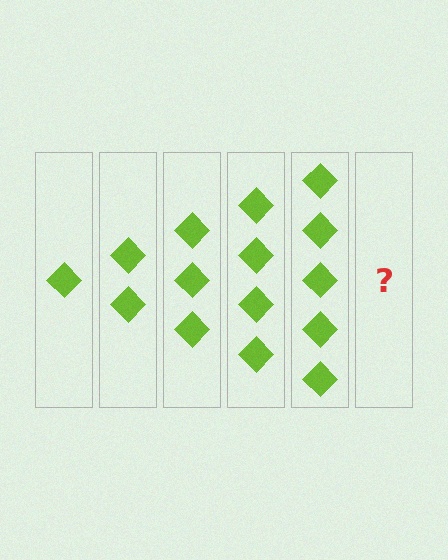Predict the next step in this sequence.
The next step is 6 diamonds.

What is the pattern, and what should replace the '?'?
The pattern is that each step adds one more diamond. The '?' should be 6 diamonds.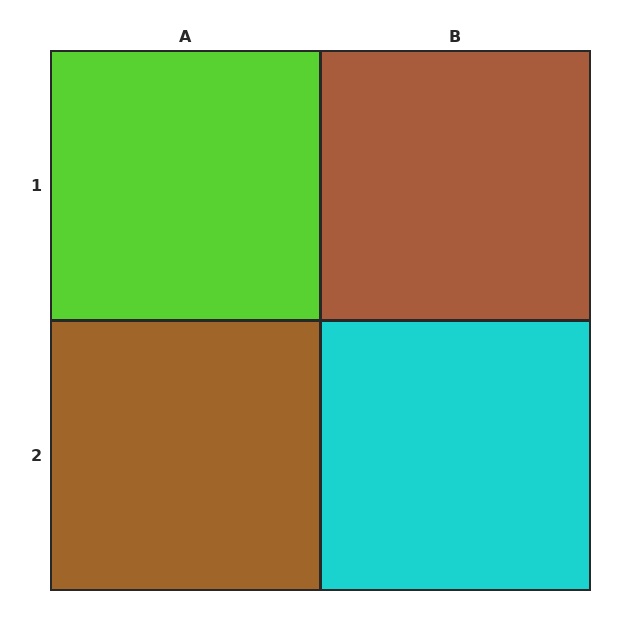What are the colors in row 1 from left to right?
Lime, brown.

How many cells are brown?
2 cells are brown.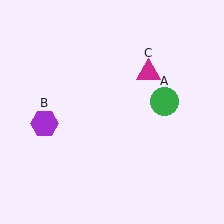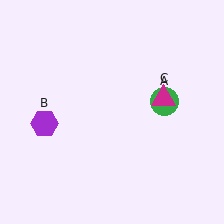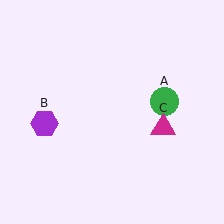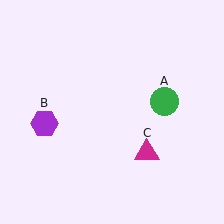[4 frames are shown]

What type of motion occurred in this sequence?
The magenta triangle (object C) rotated clockwise around the center of the scene.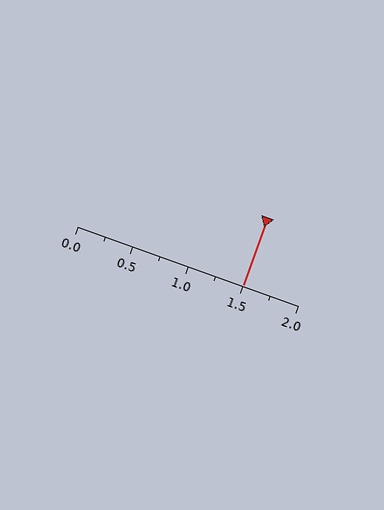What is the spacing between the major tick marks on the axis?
The major ticks are spaced 0.5 apart.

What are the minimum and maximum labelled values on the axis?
The axis runs from 0.0 to 2.0.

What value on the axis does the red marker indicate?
The marker indicates approximately 1.5.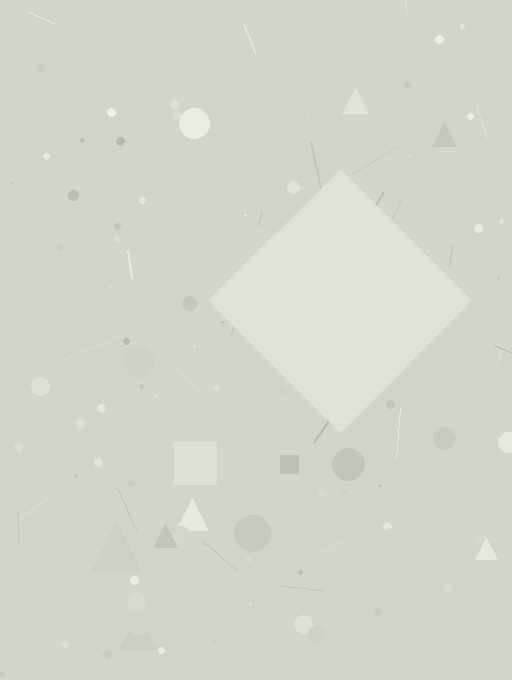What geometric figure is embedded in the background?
A diamond is embedded in the background.